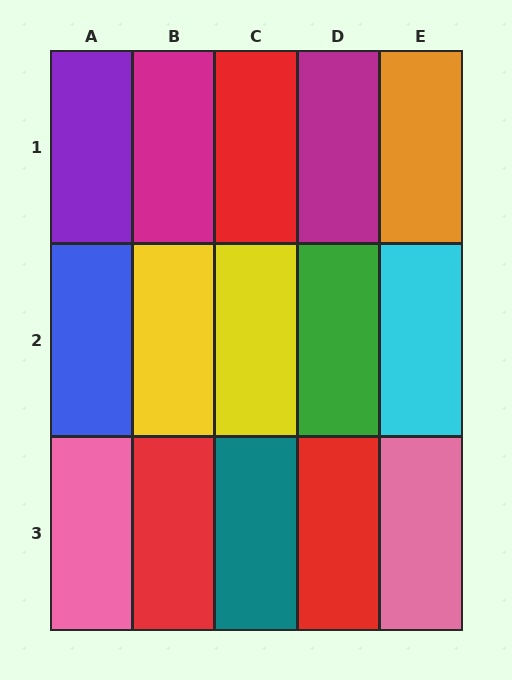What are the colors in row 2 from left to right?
Blue, yellow, yellow, green, cyan.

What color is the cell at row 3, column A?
Pink.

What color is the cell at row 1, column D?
Magenta.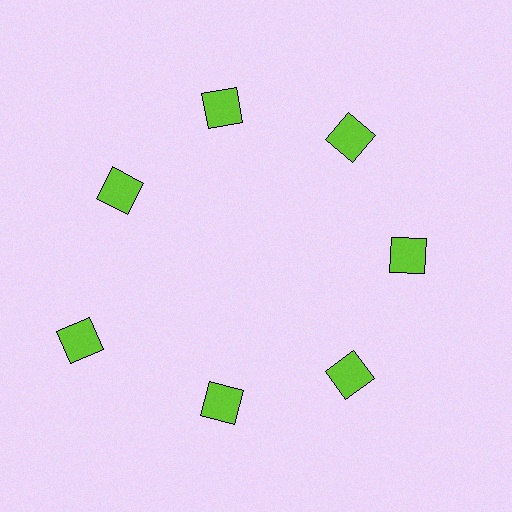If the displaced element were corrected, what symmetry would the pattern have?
It would have 7-fold rotational symmetry — the pattern would map onto itself every 51 degrees.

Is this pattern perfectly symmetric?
No. The 7 lime squares are arranged in a ring, but one element near the 8 o'clock position is pushed outward from the center, breaking the 7-fold rotational symmetry.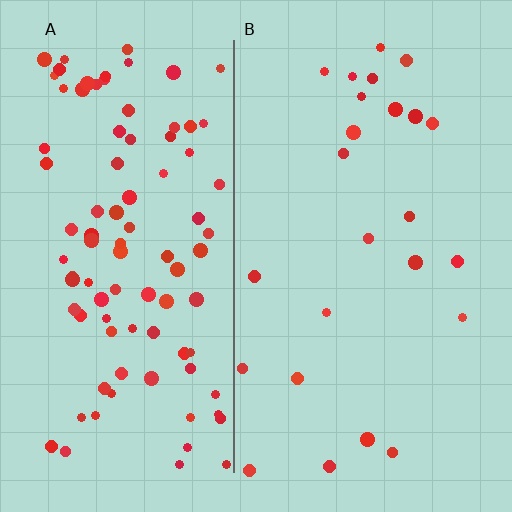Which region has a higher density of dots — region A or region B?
A (the left).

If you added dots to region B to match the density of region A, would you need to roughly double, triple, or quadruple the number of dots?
Approximately quadruple.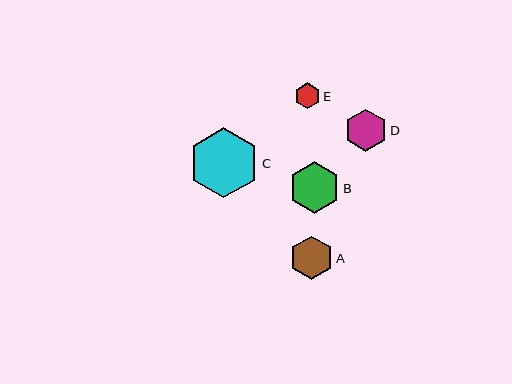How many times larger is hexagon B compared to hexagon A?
Hexagon B is approximately 1.2 times the size of hexagon A.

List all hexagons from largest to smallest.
From largest to smallest: C, B, A, D, E.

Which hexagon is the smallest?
Hexagon E is the smallest with a size of approximately 26 pixels.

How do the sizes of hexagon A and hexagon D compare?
Hexagon A and hexagon D are approximately the same size.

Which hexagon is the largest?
Hexagon C is the largest with a size of approximately 70 pixels.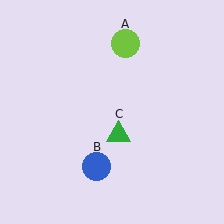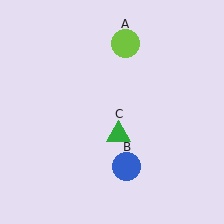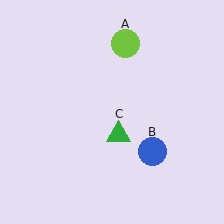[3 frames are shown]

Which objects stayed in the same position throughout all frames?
Lime circle (object A) and green triangle (object C) remained stationary.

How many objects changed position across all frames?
1 object changed position: blue circle (object B).